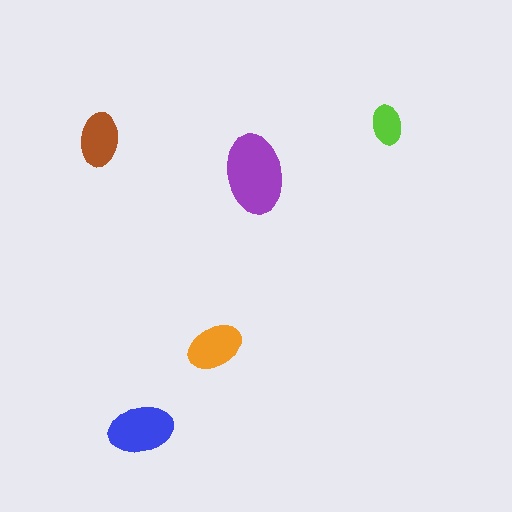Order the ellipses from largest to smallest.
the purple one, the blue one, the orange one, the brown one, the lime one.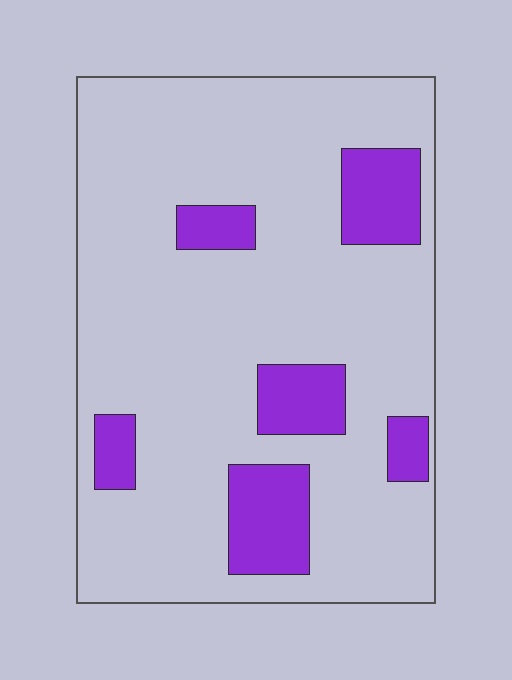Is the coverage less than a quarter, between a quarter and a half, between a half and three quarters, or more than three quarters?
Less than a quarter.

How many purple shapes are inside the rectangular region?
6.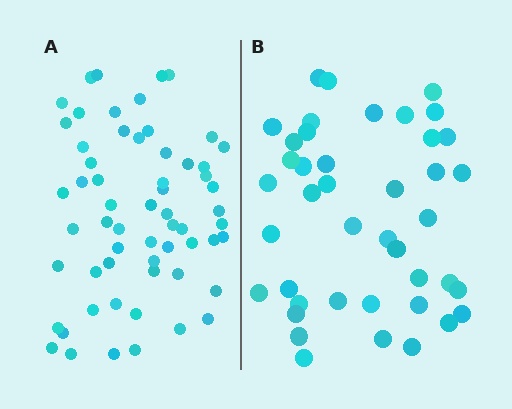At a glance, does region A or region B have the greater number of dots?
Region A (the left region) has more dots.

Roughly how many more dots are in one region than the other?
Region A has approximately 20 more dots than region B.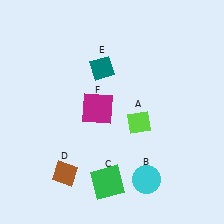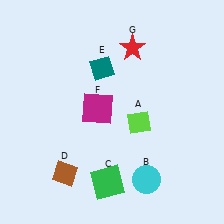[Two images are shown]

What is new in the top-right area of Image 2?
A red star (G) was added in the top-right area of Image 2.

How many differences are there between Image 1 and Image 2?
There is 1 difference between the two images.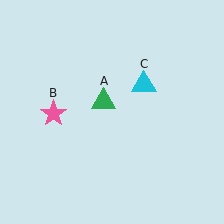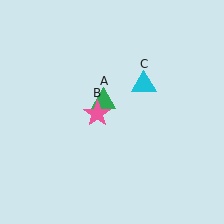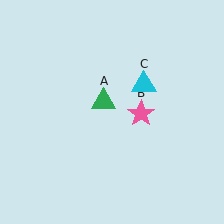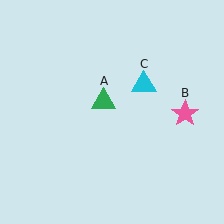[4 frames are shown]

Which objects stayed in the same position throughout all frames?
Green triangle (object A) and cyan triangle (object C) remained stationary.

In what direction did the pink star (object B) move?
The pink star (object B) moved right.